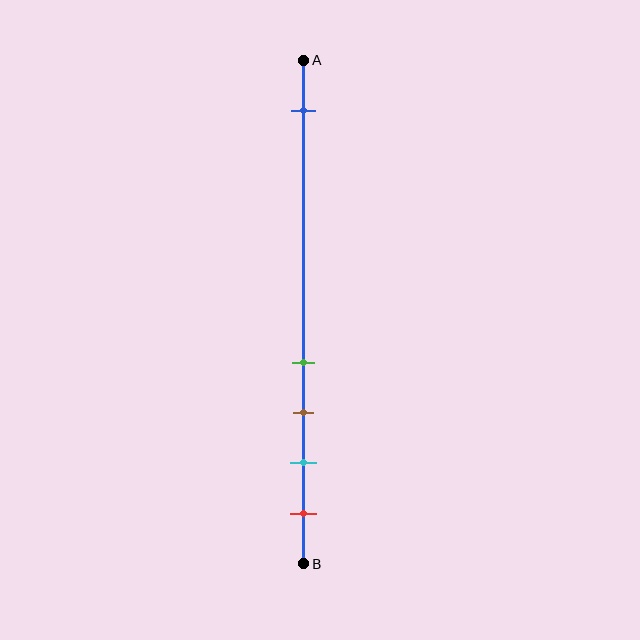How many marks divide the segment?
There are 5 marks dividing the segment.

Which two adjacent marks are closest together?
The green and brown marks are the closest adjacent pair.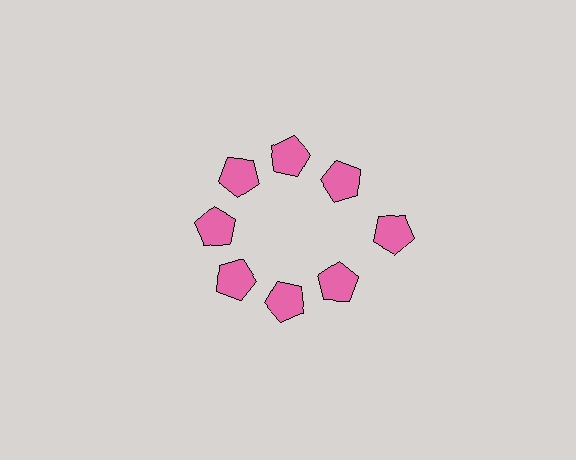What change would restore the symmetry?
The symmetry would be restored by moving it inward, back onto the ring so that all 8 pentagons sit at equal angles and equal distance from the center.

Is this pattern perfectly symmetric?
No. The 8 pink pentagons are arranged in a ring, but one element near the 3 o'clock position is pushed outward from the center, breaking the 8-fold rotational symmetry.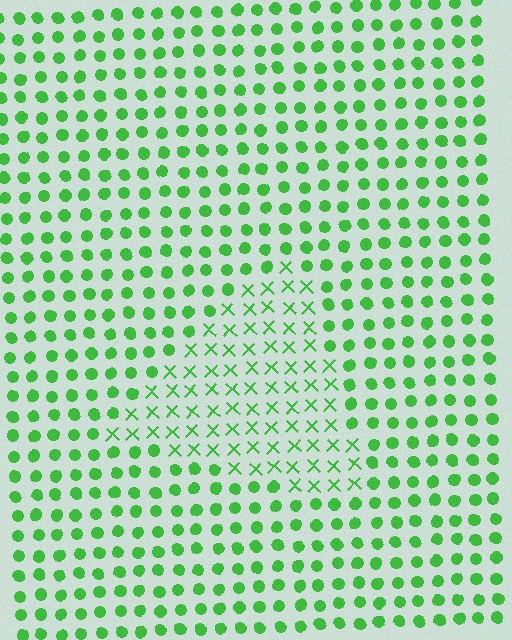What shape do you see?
I see a triangle.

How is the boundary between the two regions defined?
The boundary is defined by a change in element shape: X marks inside vs. circles outside. All elements share the same color and spacing.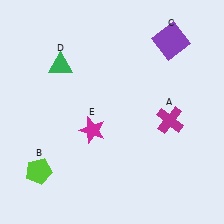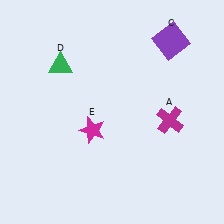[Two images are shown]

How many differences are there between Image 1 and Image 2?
There is 1 difference between the two images.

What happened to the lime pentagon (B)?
The lime pentagon (B) was removed in Image 2. It was in the bottom-left area of Image 1.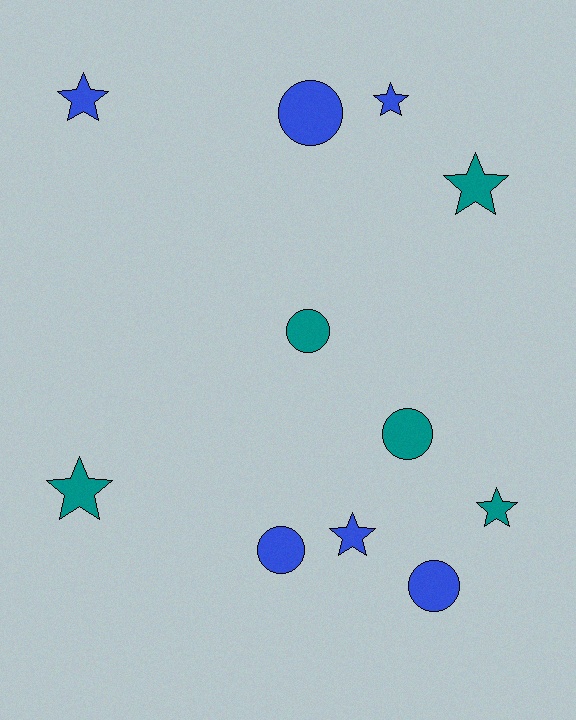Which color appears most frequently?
Blue, with 6 objects.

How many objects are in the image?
There are 11 objects.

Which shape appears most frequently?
Star, with 6 objects.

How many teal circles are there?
There are 2 teal circles.